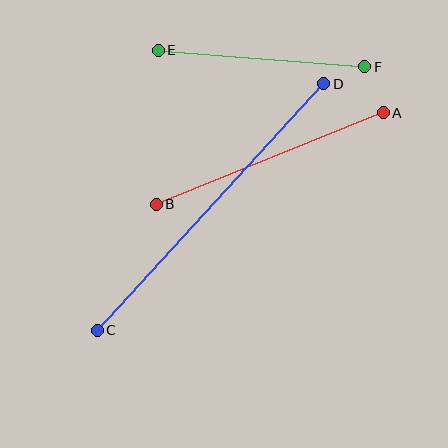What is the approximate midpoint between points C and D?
The midpoint is at approximately (210, 207) pixels.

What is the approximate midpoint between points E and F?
The midpoint is at approximately (261, 58) pixels.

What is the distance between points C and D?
The distance is approximately 335 pixels.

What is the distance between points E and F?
The distance is approximately 207 pixels.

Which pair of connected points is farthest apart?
Points C and D are farthest apart.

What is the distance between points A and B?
The distance is approximately 244 pixels.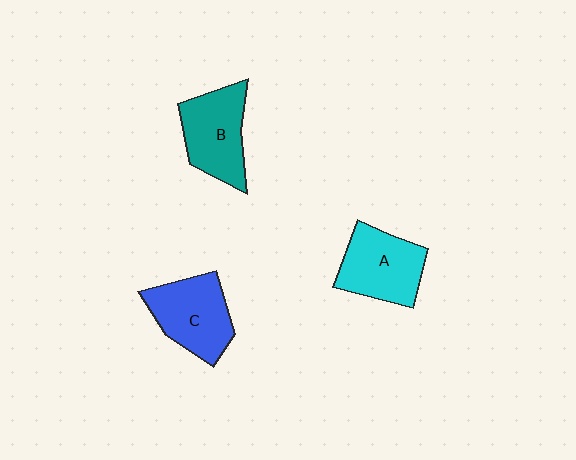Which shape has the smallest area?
Shape A (cyan).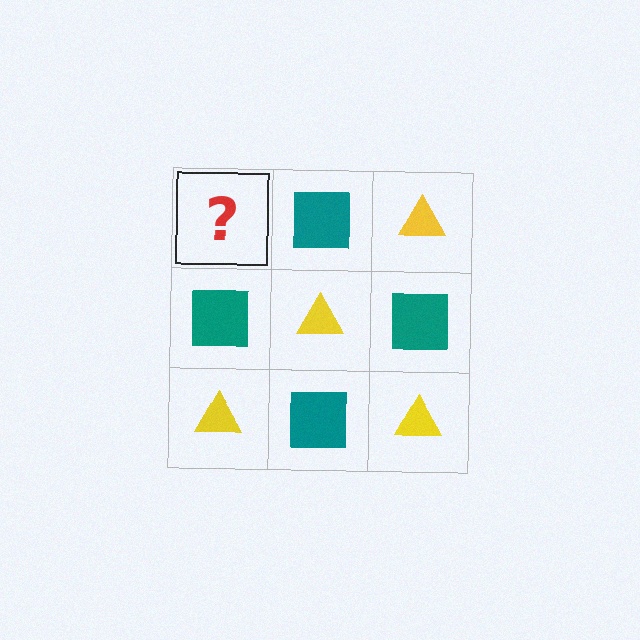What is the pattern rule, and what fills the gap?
The rule is that it alternates yellow triangle and teal square in a checkerboard pattern. The gap should be filled with a yellow triangle.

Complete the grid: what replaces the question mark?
The question mark should be replaced with a yellow triangle.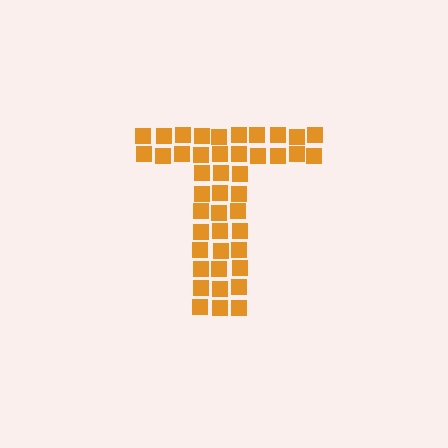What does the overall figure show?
The overall figure shows the letter T.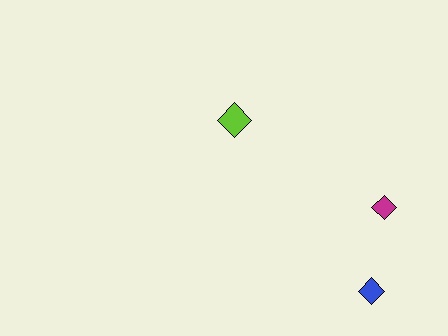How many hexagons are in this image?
There are no hexagons.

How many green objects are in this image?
There are no green objects.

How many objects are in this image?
There are 3 objects.